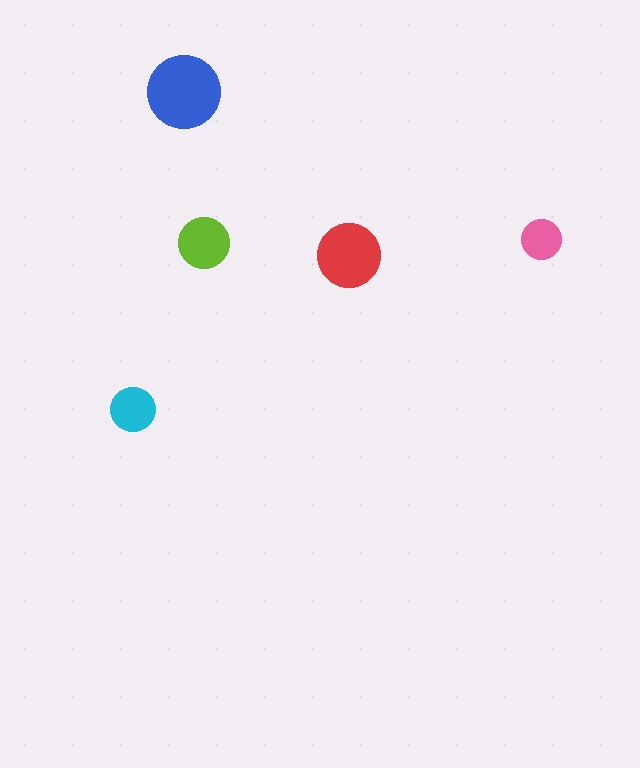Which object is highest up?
The blue circle is topmost.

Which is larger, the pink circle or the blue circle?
The blue one.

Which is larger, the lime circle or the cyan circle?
The lime one.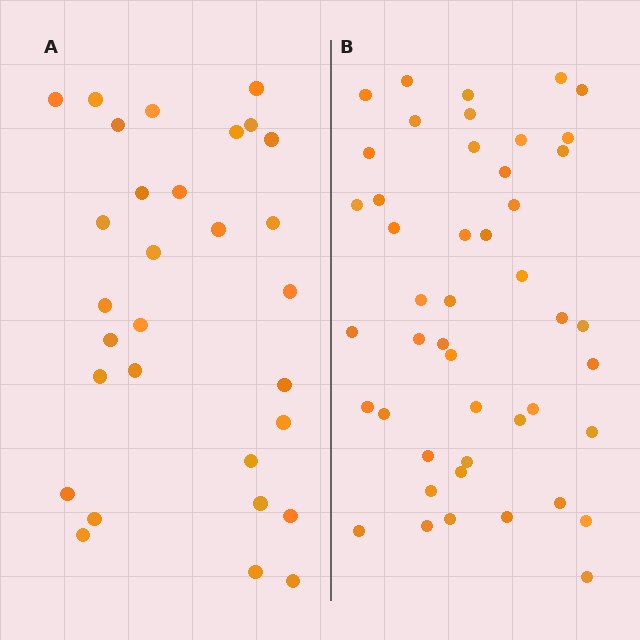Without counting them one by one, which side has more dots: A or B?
Region B (the right region) has more dots.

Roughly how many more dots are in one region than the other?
Region B has approximately 15 more dots than region A.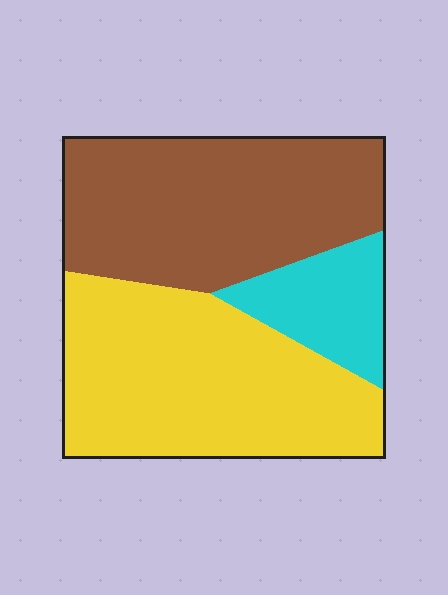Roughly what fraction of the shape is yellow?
Yellow covers around 45% of the shape.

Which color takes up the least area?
Cyan, at roughly 15%.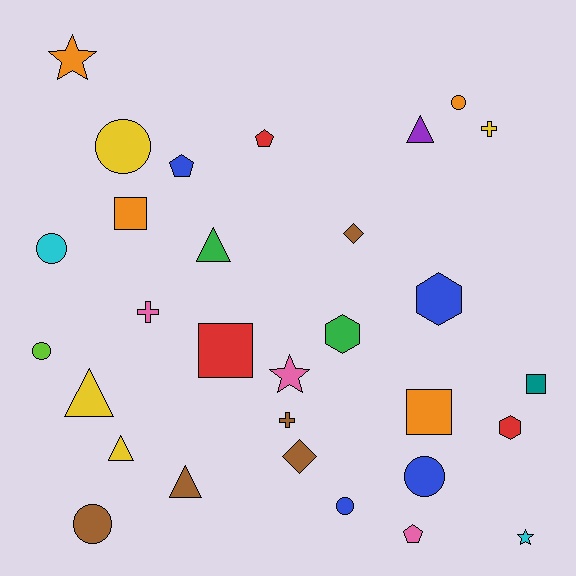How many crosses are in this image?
There are 3 crosses.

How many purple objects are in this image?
There is 1 purple object.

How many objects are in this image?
There are 30 objects.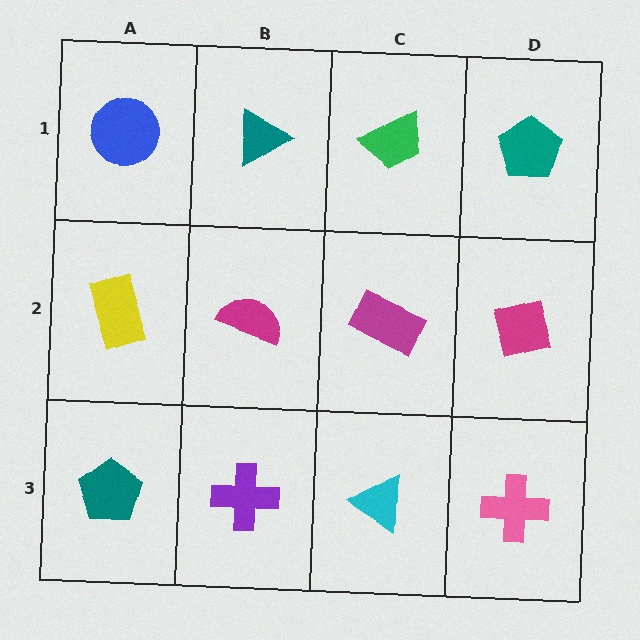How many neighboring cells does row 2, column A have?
3.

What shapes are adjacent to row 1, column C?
A magenta rectangle (row 2, column C), a teal triangle (row 1, column B), a teal pentagon (row 1, column D).